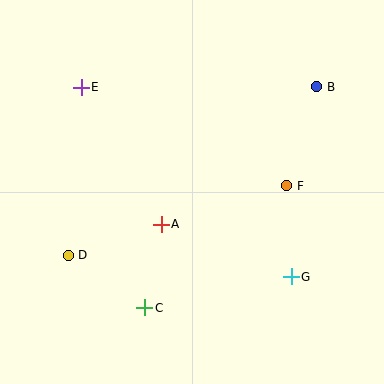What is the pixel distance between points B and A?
The distance between B and A is 208 pixels.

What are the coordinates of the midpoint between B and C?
The midpoint between B and C is at (231, 197).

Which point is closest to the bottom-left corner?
Point D is closest to the bottom-left corner.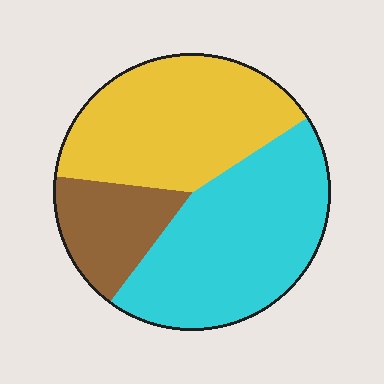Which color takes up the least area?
Brown, at roughly 15%.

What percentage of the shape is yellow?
Yellow takes up between a quarter and a half of the shape.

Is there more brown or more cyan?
Cyan.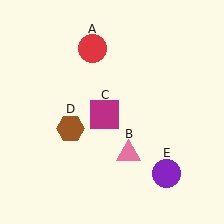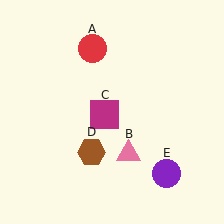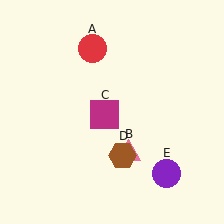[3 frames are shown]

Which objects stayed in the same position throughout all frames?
Red circle (object A) and pink triangle (object B) and magenta square (object C) and purple circle (object E) remained stationary.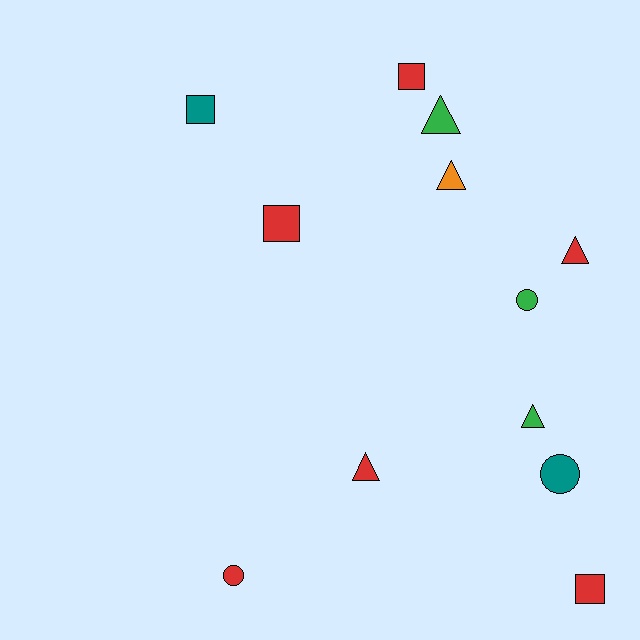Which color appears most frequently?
Red, with 6 objects.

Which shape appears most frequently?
Triangle, with 5 objects.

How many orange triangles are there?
There is 1 orange triangle.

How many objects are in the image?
There are 12 objects.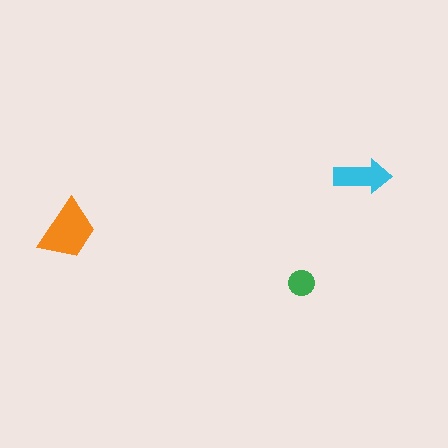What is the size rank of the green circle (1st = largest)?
3rd.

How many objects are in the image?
There are 3 objects in the image.